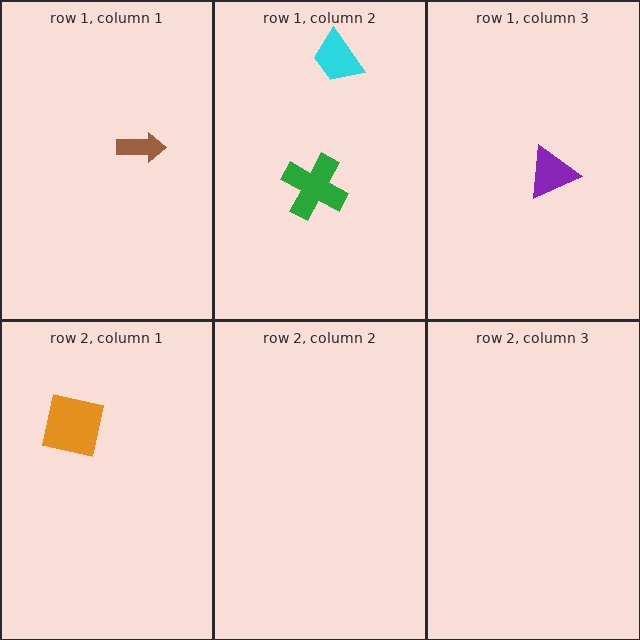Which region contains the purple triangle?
The row 1, column 3 region.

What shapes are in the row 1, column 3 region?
The purple triangle.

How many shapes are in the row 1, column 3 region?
1.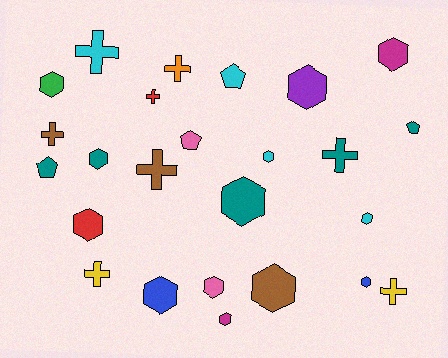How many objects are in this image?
There are 25 objects.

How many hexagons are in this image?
There are 13 hexagons.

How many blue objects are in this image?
There are 2 blue objects.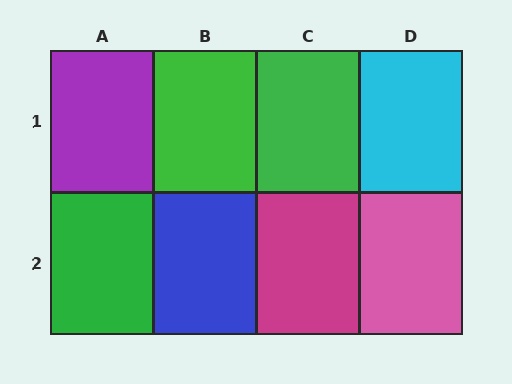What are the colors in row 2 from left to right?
Green, blue, magenta, pink.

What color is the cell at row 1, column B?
Green.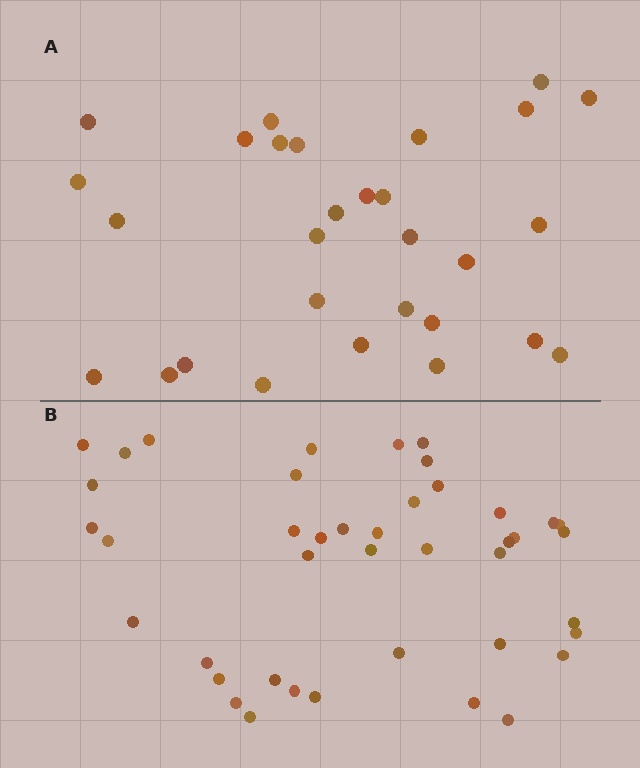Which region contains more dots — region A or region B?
Region B (the bottom region) has more dots.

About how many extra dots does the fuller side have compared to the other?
Region B has approximately 15 more dots than region A.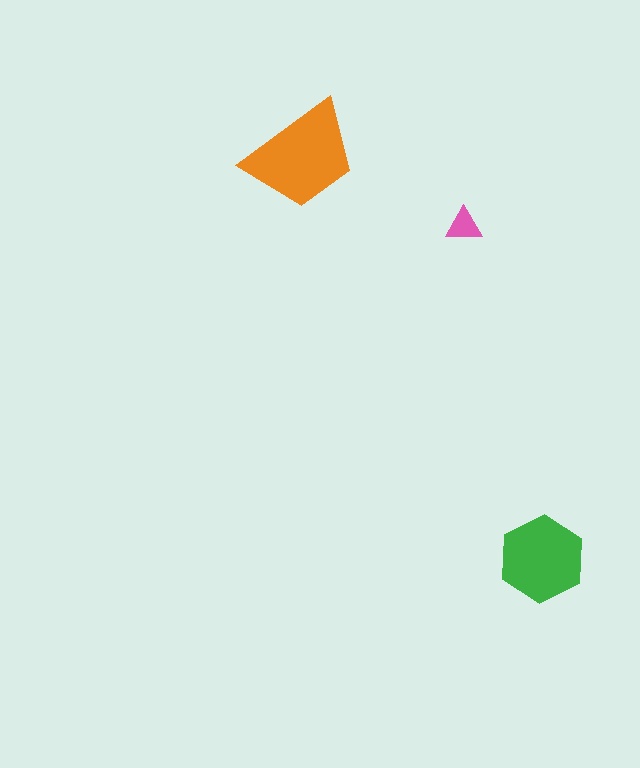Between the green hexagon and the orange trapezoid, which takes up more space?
The orange trapezoid.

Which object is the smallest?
The pink triangle.